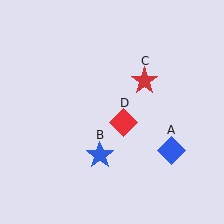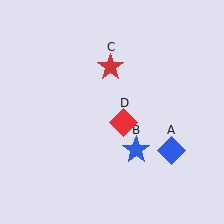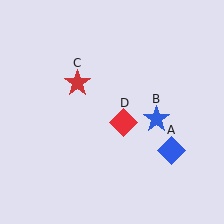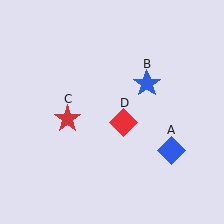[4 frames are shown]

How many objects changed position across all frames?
2 objects changed position: blue star (object B), red star (object C).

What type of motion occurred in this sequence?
The blue star (object B), red star (object C) rotated counterclockwise around the center of the scene.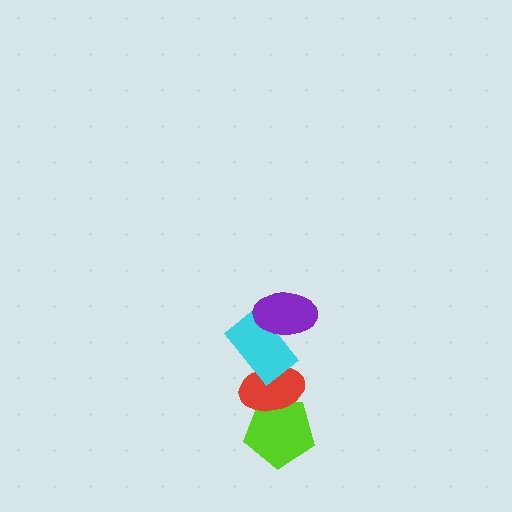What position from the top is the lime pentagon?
The lime pentagon is 4th from the top.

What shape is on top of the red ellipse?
The cyan rectangle is on top of the red ellipse.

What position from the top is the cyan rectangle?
The cyan rectangle is 2nd from the top.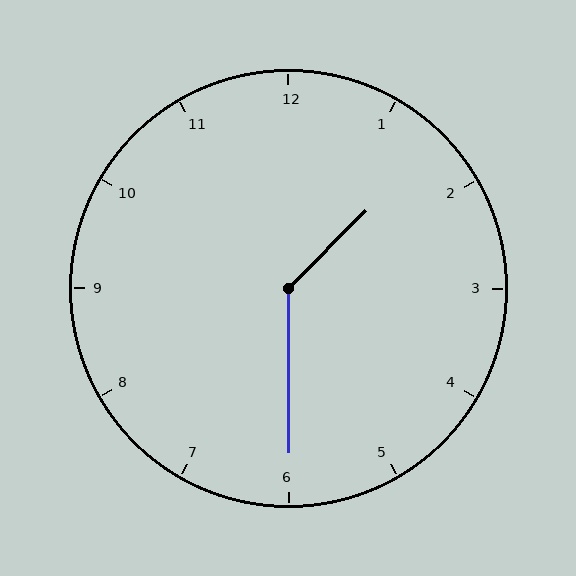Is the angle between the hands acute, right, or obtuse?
It is obtuse.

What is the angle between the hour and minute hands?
Approximately 135 degrees.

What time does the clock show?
1:30.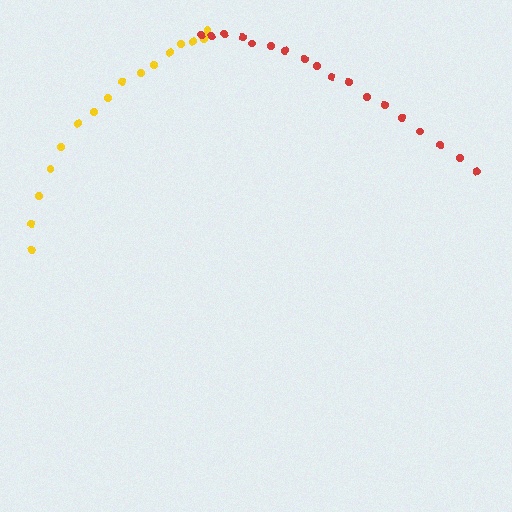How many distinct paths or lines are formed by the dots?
There are 2 distinct paths.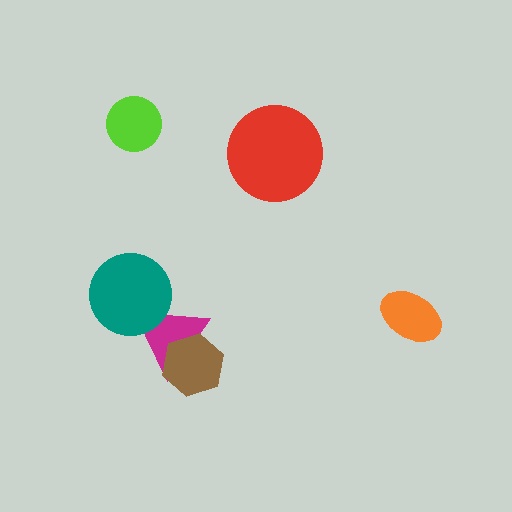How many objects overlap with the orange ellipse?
0 objects overlap with the orange ellipse.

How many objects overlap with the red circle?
0 objects overlap with the red circle.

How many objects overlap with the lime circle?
0 objects overlap with the lime circle.